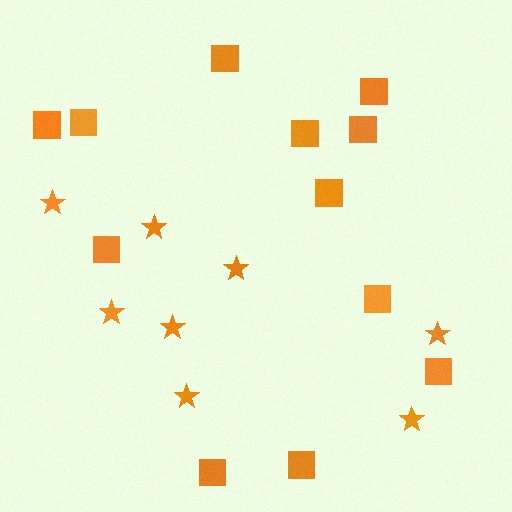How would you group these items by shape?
There are 2 groups: one group of stars (8) and one group of squares (12).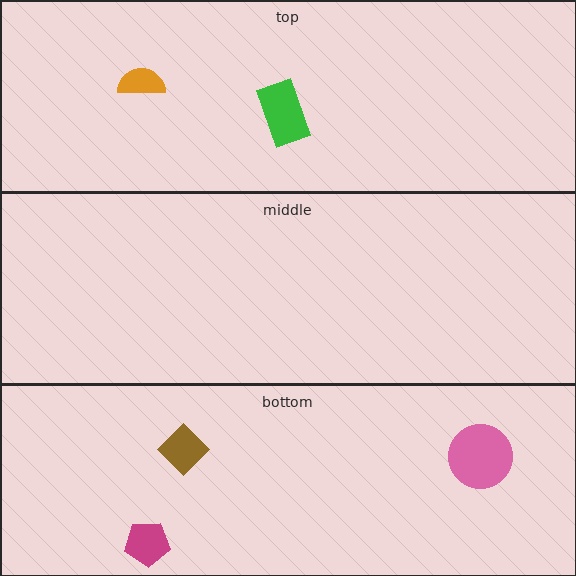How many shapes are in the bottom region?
3.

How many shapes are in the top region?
2.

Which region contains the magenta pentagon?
The bottom region.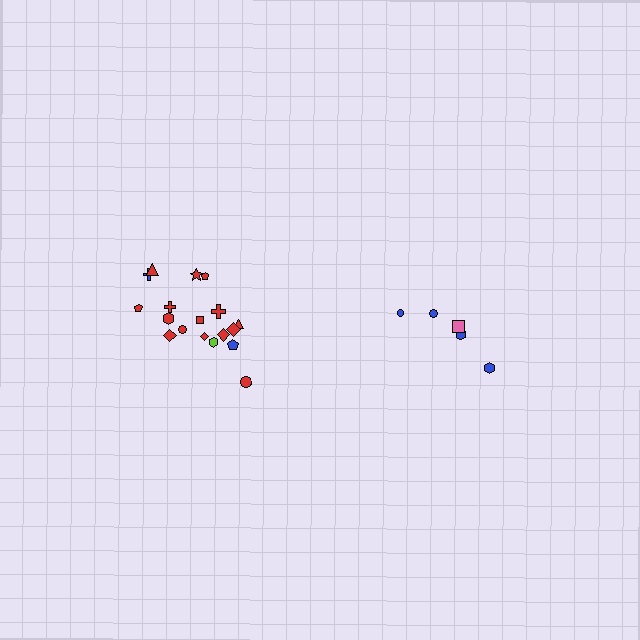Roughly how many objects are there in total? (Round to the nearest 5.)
Roughly 25 objects in total.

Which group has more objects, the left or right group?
The left group.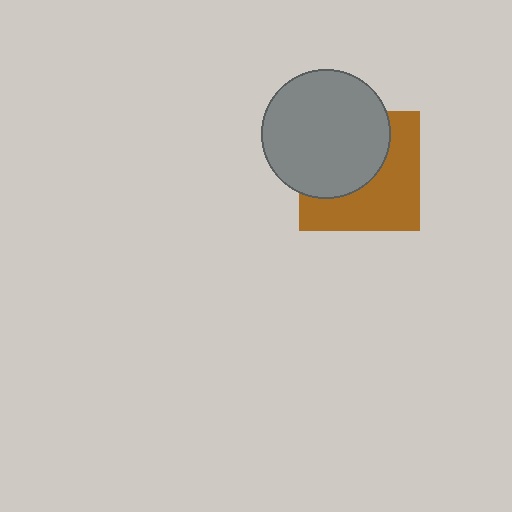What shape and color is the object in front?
The object in front is a gray circle.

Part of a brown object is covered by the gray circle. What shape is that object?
It is a square.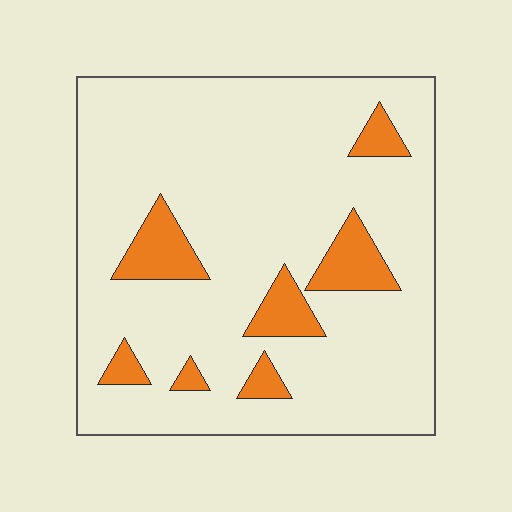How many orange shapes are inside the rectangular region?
7.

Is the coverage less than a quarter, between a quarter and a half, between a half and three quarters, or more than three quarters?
Less than a quarter.